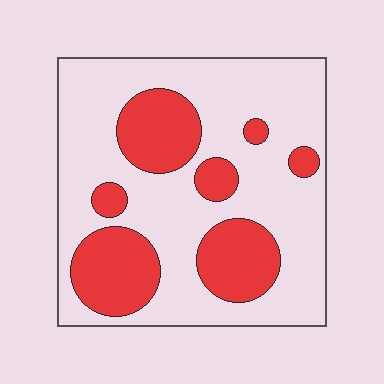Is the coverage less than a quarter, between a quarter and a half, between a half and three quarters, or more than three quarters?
Between a quarter and a half.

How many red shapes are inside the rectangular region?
7.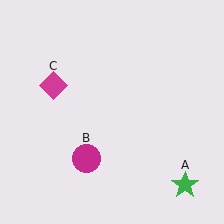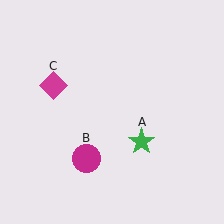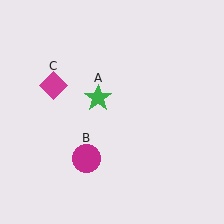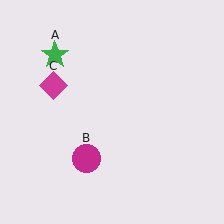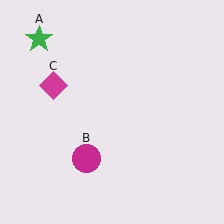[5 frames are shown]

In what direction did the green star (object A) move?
The green star (object A) moved up and to the left.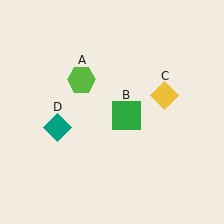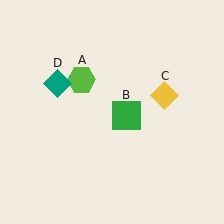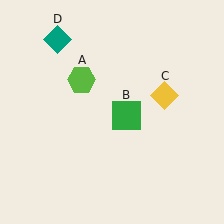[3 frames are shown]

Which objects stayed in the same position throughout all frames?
Lime hexagon (object A) and green square (object B) and yellow diamond (object C) remained stationary.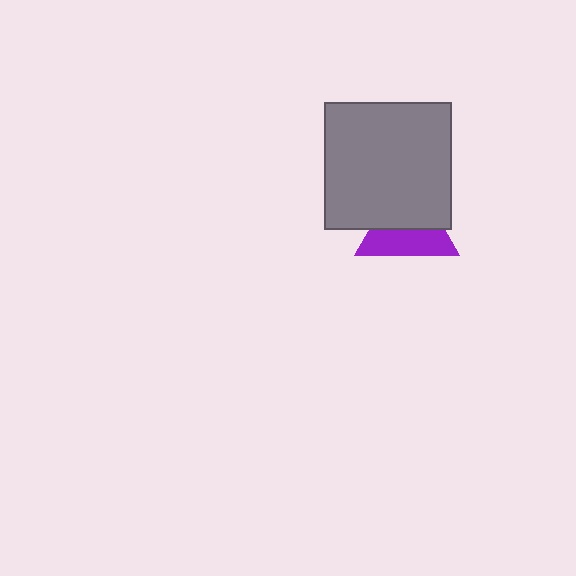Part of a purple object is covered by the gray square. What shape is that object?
It is a triangle.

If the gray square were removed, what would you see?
You would see the complete purple triangle.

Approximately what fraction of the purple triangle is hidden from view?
Roughly 51% of the purple triangle is hidden behind the gray square.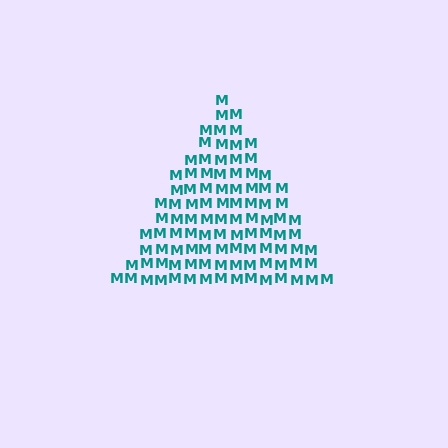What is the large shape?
The large shape is a triangle.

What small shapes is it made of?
It is made of small letter M's.